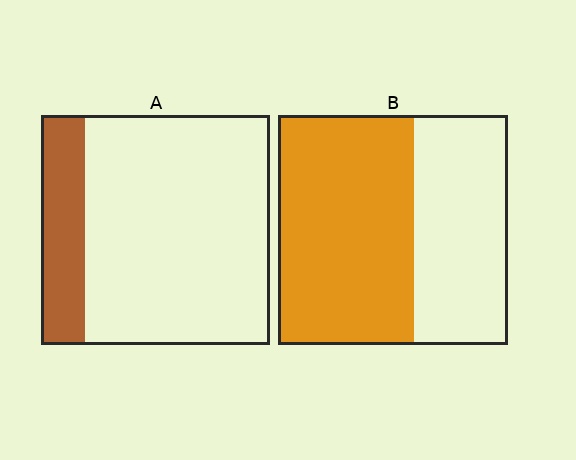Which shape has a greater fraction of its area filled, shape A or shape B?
Shape B.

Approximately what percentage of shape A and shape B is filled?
A is approximately 20% and B is approximately 60%.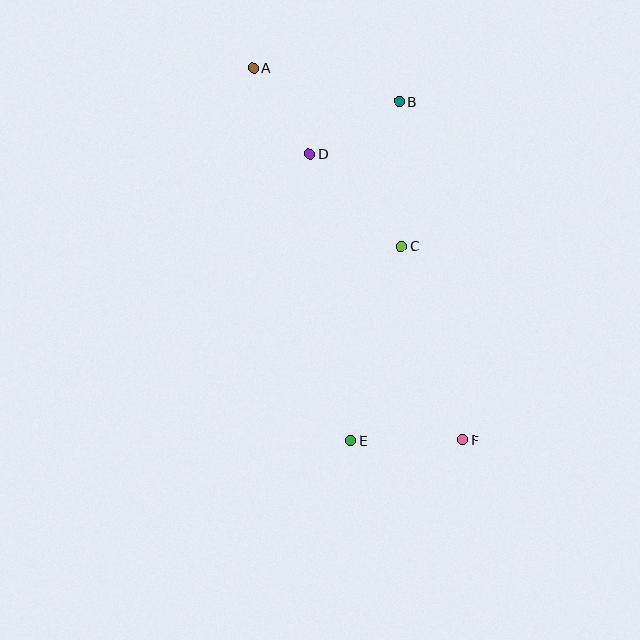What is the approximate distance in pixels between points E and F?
The distance between E and F is approximately 112 pixels.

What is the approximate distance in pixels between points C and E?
The distance between C and E is approximately 201 pixels.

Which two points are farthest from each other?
Points A and F are farthest from each other.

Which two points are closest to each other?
Points A and D are closest to each other.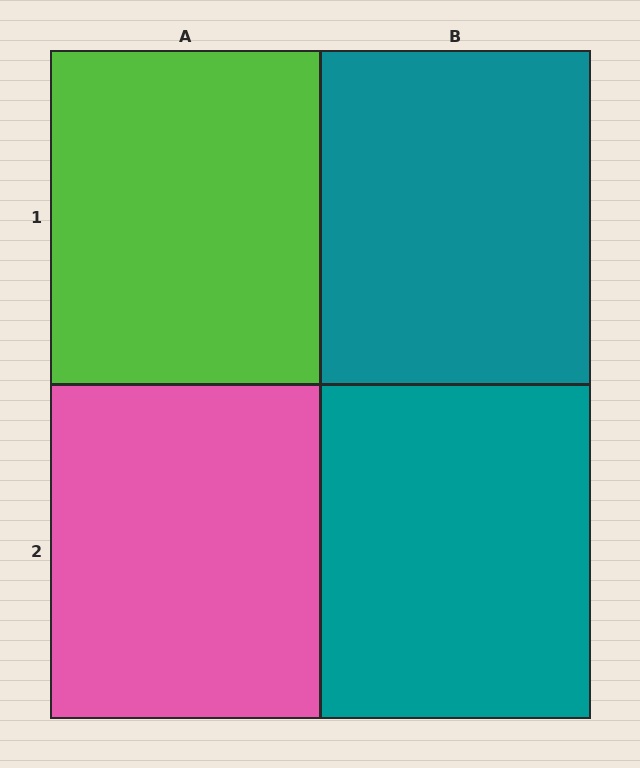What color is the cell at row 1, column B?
Teal.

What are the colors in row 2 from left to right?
Pink, teal.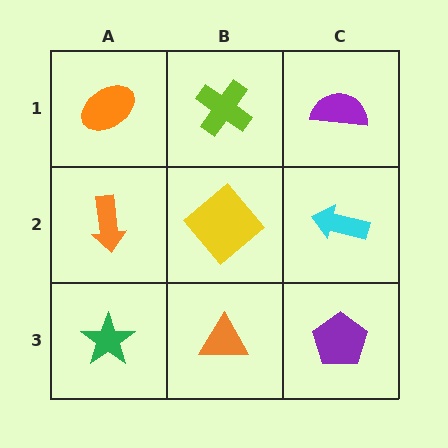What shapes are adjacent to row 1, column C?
A cyan arrow (row 2, column C), a lime cross (row 1, column B).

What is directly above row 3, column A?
An orange arrow.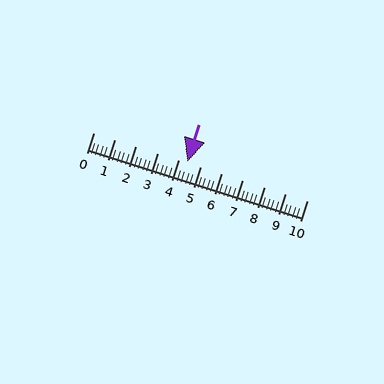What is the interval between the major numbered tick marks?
The major tick marks are spaced 1 units apart.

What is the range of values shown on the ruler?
The ruler shows values from 0 to 10.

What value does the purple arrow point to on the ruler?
The purple arrow points to approximately 4.4.